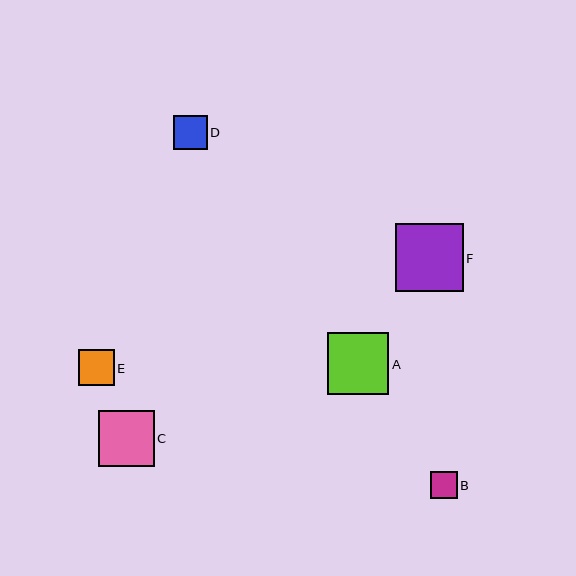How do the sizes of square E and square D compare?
Square E and square D are approximately the same size.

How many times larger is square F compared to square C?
Square F is approximately 1.2 times the size of square C.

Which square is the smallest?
Square B is the smallest with a size of approximately 27 pixels.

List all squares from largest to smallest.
From largest to smallest: F, A, C, E, D, B.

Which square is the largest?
Square F is the largest with a size of approximately 68 pixels.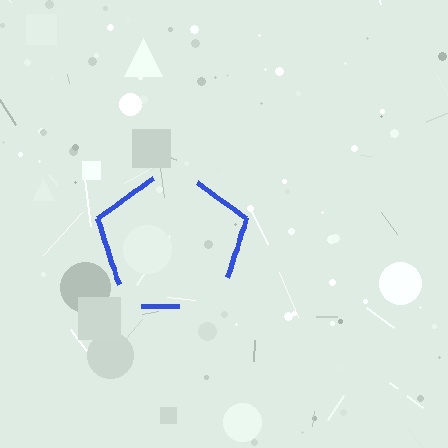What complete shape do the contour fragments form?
The contour fragments form a pentagon.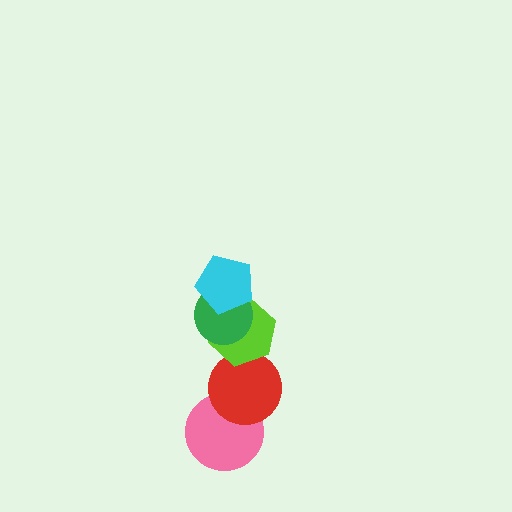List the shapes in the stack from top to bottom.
From top to bottom: the cyan pentagon, the green circle, the lime hexagon, the red circle, the pink circle.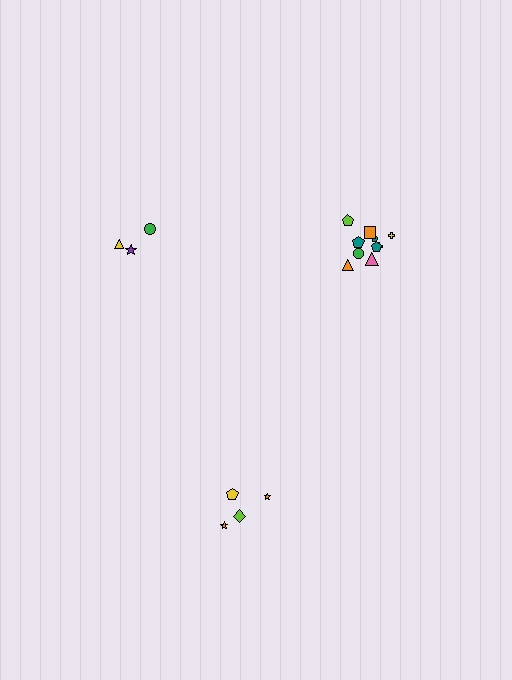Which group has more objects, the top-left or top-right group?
The top-right group.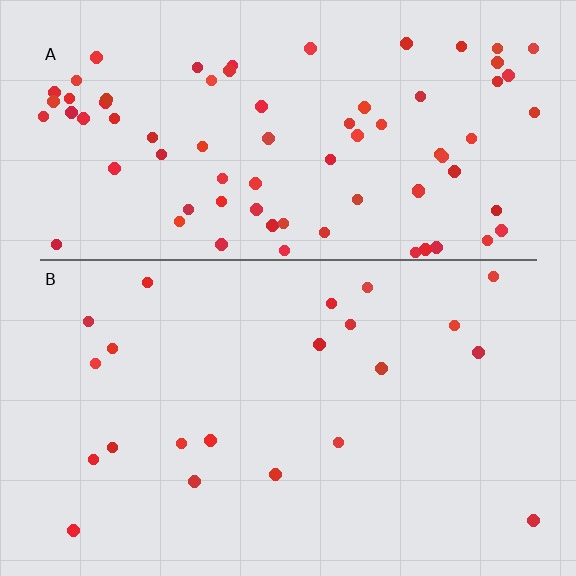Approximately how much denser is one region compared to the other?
Approximately 3.7× — region A over region B.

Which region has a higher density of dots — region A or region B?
A (the top).